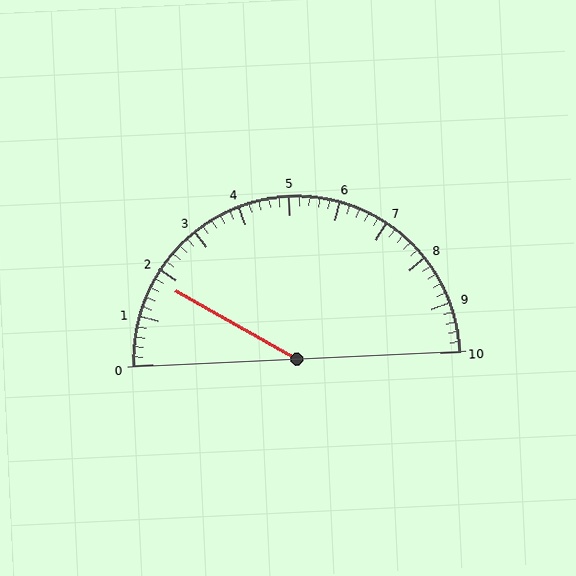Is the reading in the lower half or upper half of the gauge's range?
The reading is in the lower half of the range (0 to 10).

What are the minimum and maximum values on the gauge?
The gauge ranges from 0 to 10.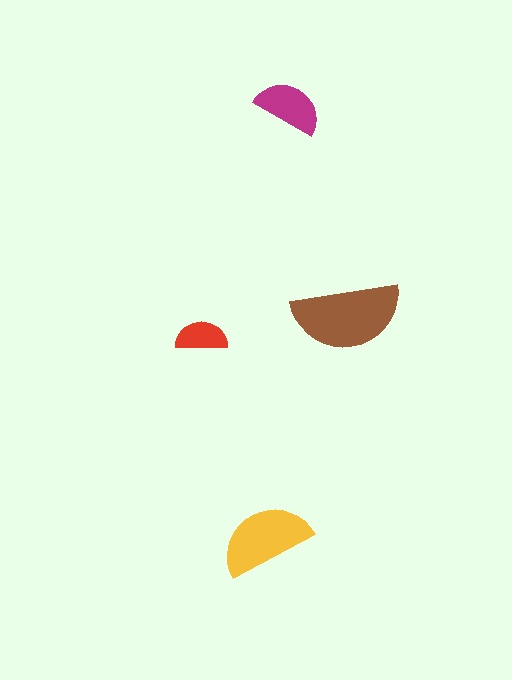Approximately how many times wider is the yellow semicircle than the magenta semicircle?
About 1.5 times wider.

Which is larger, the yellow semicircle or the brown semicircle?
The brown one.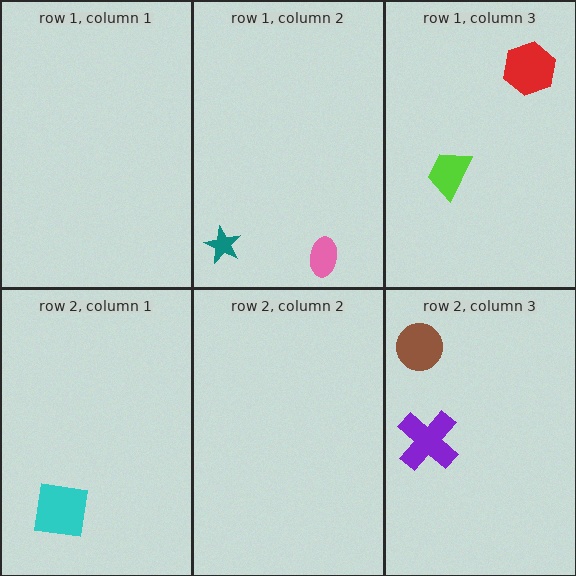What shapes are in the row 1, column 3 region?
The red hexagon, the lime trapezoid.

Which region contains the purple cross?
The row 2, column 3 region.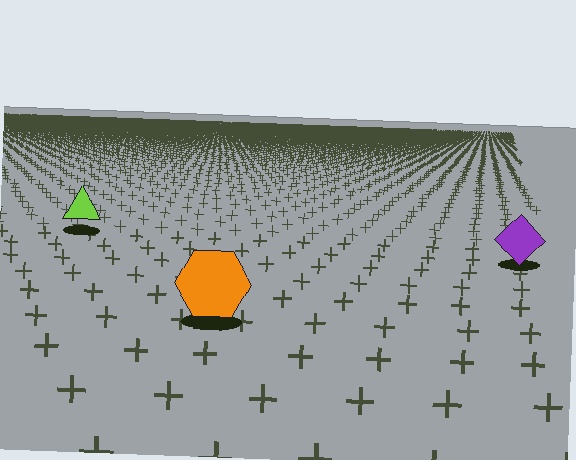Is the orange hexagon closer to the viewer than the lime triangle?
Yes. The orange hexagon is closer — you can tell from the texture gradient: the ground texture is coarser near it.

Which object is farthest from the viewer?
The lime triangle is farthest from the viewer. It appears smaller and the ground texture around it is denser.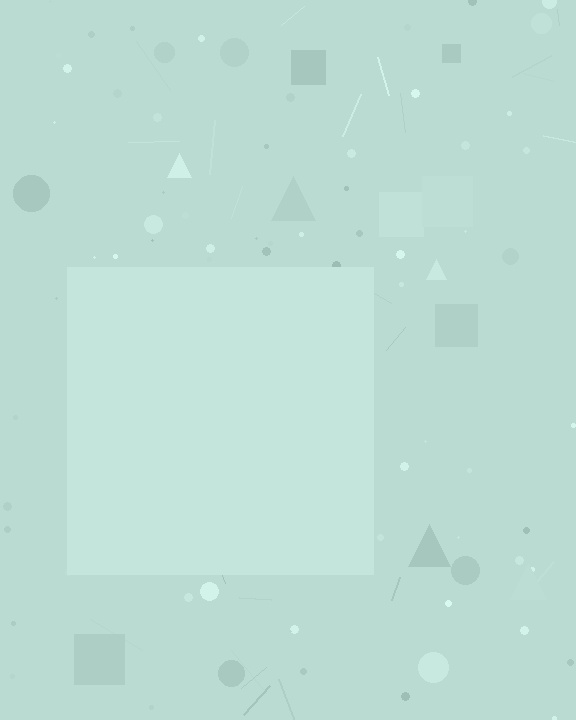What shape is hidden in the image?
A square is hidden in the image.